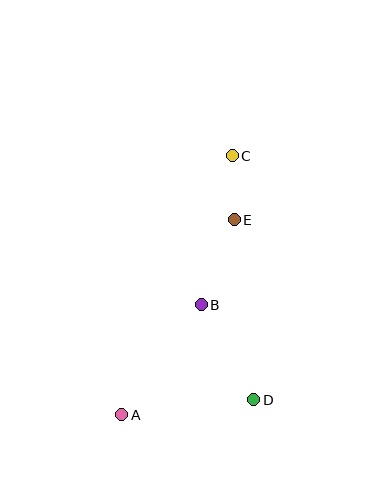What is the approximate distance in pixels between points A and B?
The distance between A and B is approximately 136 pixels.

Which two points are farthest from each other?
Points A and C are farthest from each other.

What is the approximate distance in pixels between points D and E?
The distance between D and E is approximately 181 pixels.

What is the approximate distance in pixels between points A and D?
The distance between A and D is approximately 133 pixels.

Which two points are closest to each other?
Points C and E are closest to each other.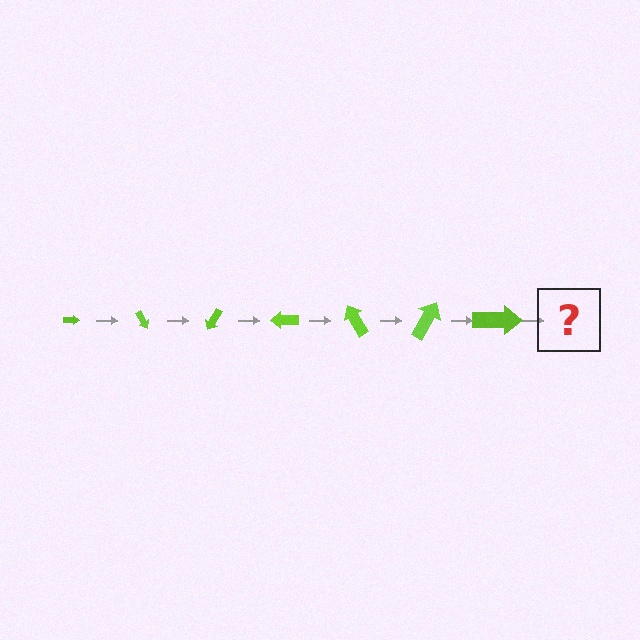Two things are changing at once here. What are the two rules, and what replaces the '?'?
The two rules are that the arrow grows larger each step and it rotates 60 degrees each step. The '?' should be an arrow, larger than the previous one and rotated 420 degrees from the start.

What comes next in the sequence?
The next element should be an arrow, larger than the previous one and rotated 420 degrees from the start.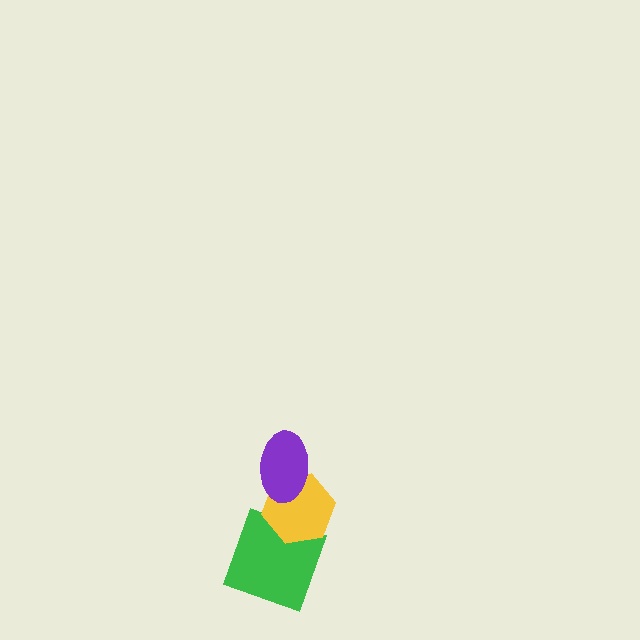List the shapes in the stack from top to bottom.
From top to bottom: the purple ellipse, the yellow hexagon, the green square.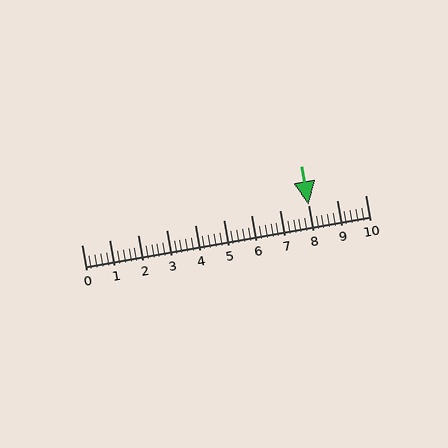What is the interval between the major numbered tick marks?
The major tick marks are spaced 1 units apart.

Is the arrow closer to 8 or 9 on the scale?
The arrow is closer to 8.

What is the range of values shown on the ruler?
The ruler shows values from 0 to 10.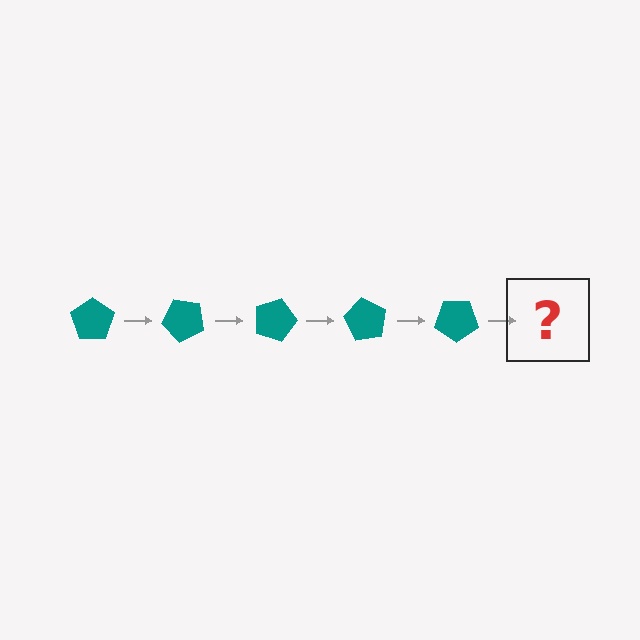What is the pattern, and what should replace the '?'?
The pattern is that the pentagon rotates 45 degrees each step. The '?' should be a teal pentagon rotated 225 degrees.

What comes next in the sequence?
The next element should be a teal pentagon rotated 225 degrees.